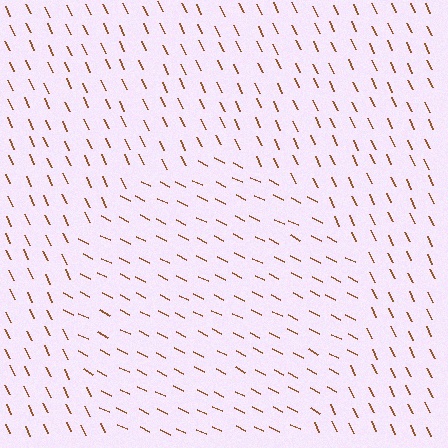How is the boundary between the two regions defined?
The boundary is defined purely by a change in line orientation (approximately 38 degrees difference). All lines are the same color and thickness.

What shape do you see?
I see a circle.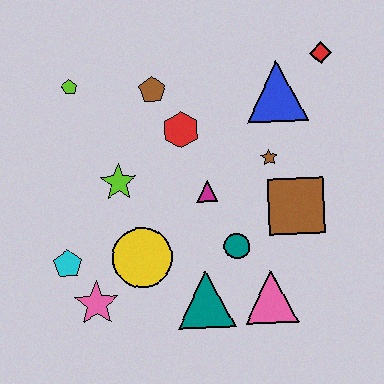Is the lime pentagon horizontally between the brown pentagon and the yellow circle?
No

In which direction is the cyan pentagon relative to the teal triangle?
The cyan pentagon is to the left of the teal triangle.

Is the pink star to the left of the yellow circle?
Yes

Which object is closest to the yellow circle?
The pink star is closest to the yellow circle.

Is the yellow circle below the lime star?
Yes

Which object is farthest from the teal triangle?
The red diamond is farthest from the teal triangle.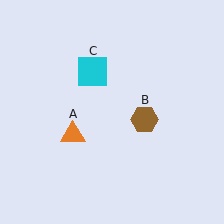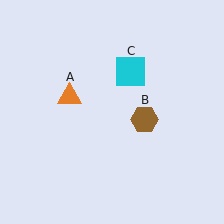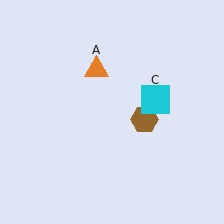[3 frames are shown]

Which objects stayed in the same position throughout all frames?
Brown hexagon (object B) remained stationary.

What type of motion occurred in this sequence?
The orange triangle (object A), cyan square (object C) rotated clockwise around the center of the scene.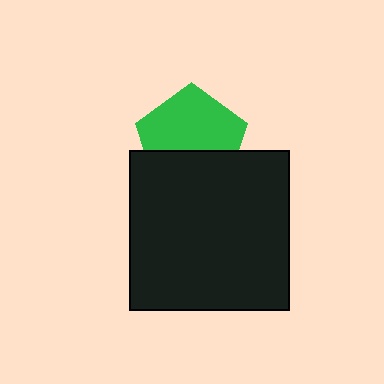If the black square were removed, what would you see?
You would see the complete green pentagon.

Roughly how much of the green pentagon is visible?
About half of it is visible (roughly 60%).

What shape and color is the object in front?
The object in front is a black square.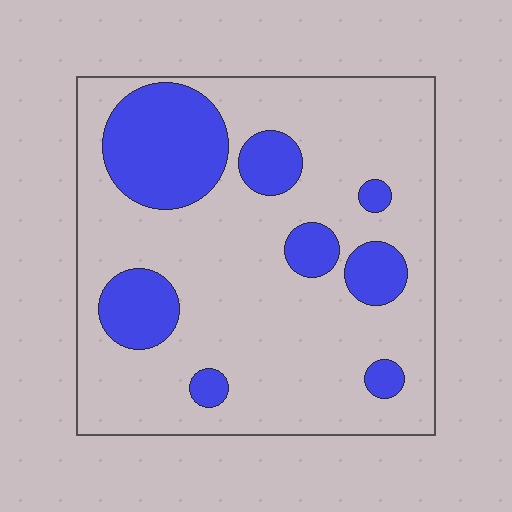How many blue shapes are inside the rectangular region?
8.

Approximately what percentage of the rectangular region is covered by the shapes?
Approximately 25%.